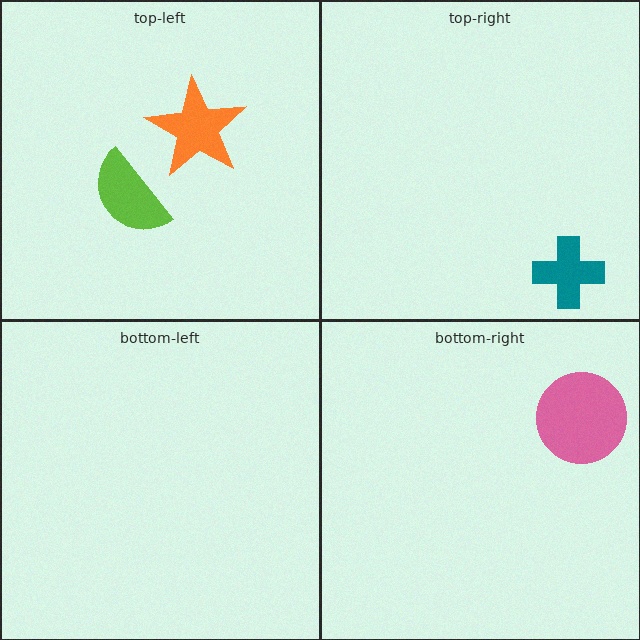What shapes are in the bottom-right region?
The pink circle.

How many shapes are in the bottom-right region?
1.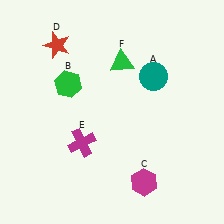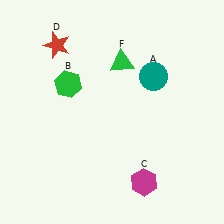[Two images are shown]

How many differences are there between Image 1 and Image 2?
There is 1 difference between the two images.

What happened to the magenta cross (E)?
The magenta cross (E) was removed in Image 2. It was in the bottom-left area of Image 1.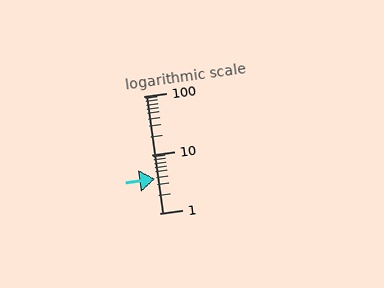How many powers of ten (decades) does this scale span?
The scale spans 2 decades, from 1 to 100.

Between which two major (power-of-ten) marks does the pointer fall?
The pointer is between 1 and 10.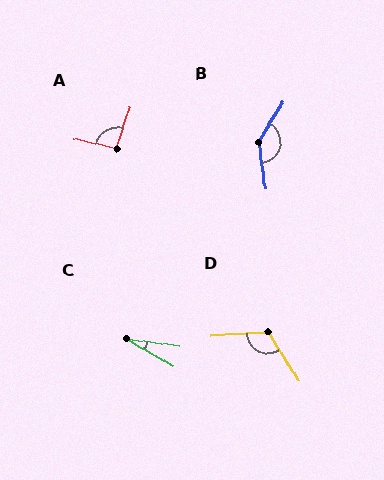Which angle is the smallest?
C, at approximately 23 degrees.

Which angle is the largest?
B, at approximately 140 degrees.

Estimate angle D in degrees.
Approximately 118 degrees.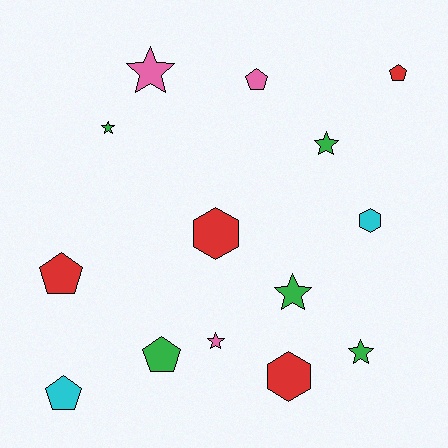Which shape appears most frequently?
Star, with 6 objects.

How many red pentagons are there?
There are 2 red pentagons.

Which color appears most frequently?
Green, with 5 objects.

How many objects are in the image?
There are 14 objects.